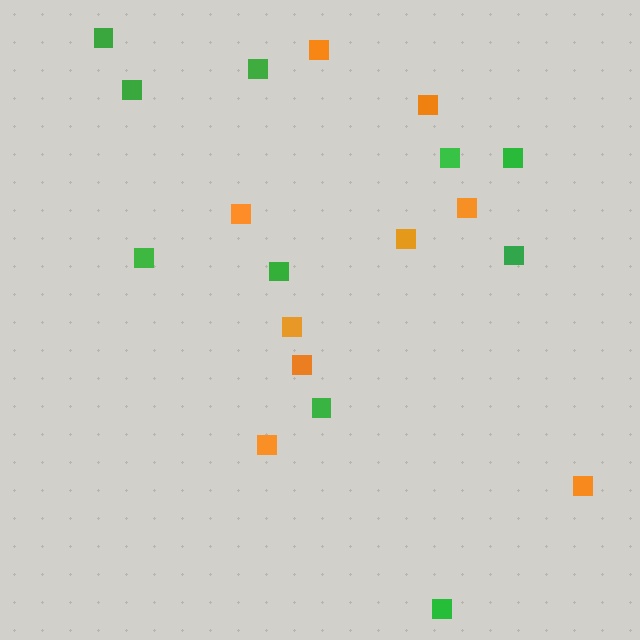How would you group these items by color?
There are 2 groups: one group of green squares (10) and one group of orange squares (9).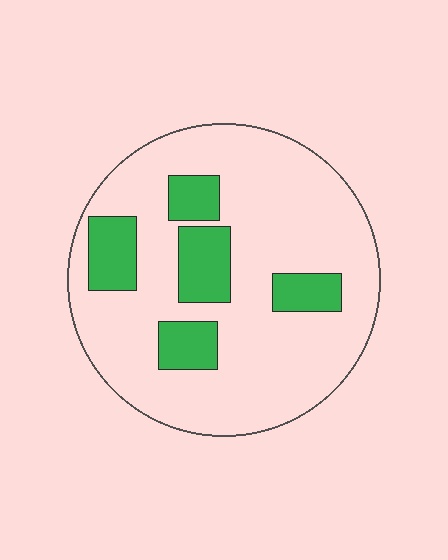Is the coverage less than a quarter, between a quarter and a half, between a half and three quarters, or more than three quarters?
Less than a quarter.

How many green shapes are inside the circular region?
5.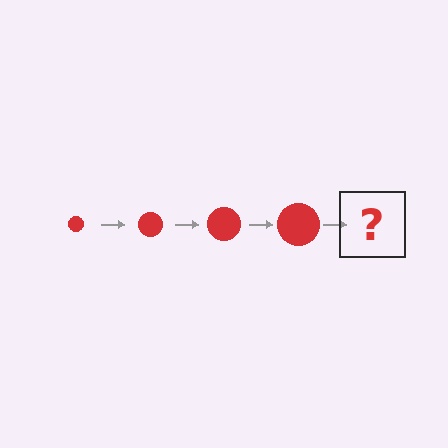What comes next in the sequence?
The next element should be a red circle, larger than the previous one.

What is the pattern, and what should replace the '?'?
The pattern is that the circle gets progressively larger each step. The '?' should be a red circle, larger than the previous one.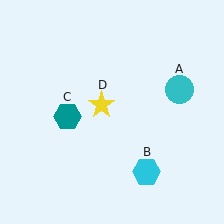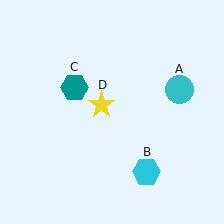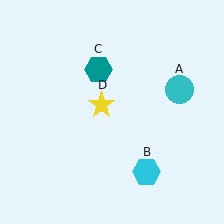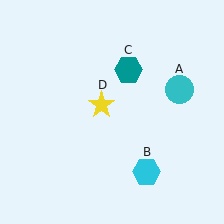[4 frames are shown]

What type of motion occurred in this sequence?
The teal hexagon (object C) rotated clockwise around the center of the scene.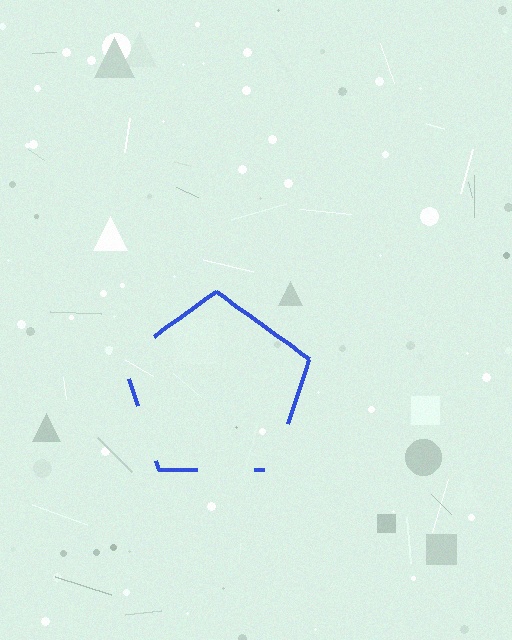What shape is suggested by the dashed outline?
The dashed outline suggests a pentagon.